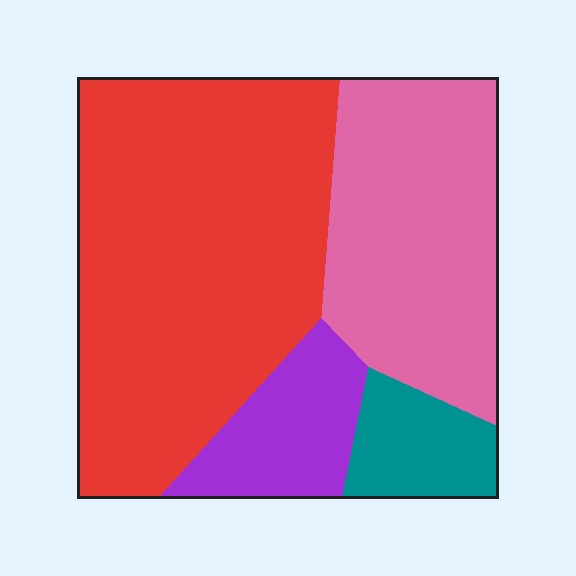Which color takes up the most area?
Red, at roughly 50%.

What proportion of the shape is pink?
Pink covers 29% of the shape.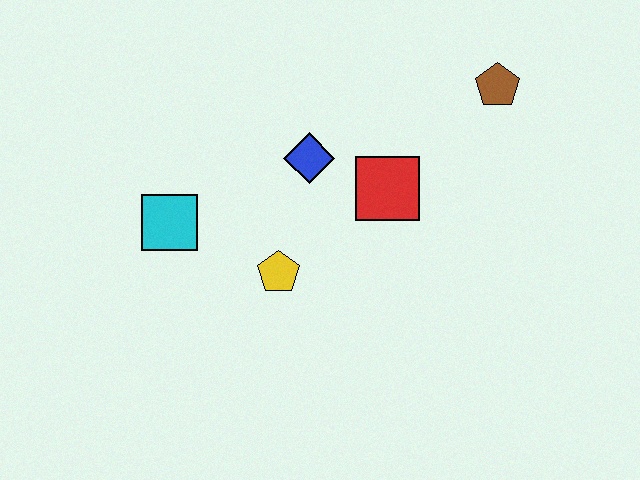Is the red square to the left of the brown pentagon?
Yes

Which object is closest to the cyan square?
The yellow pentagon is closest to the cyan square.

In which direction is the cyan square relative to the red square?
The cyan square is to the left of the red square.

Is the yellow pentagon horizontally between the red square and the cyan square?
Yes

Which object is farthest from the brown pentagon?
The cyan square is farthest from the brown pentagon.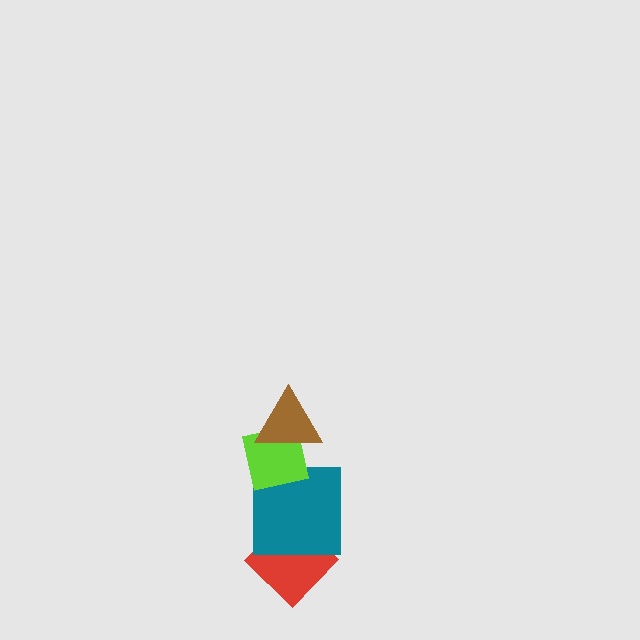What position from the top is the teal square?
The teal square is 3rd from the top.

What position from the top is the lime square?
The lime square is 2nd from the top.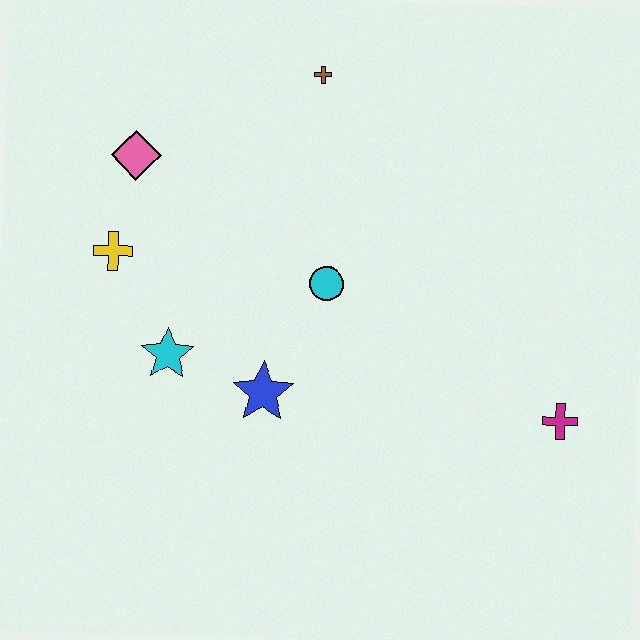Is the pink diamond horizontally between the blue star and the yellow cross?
Yes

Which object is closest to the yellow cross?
The pink diamond is closest to the yellow cross.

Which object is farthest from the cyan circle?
The magenta cross is farthest from the cyan circle.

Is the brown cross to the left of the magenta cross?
Yes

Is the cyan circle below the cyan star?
No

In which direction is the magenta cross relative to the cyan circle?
The magenta cross is to the right of the cyan circle.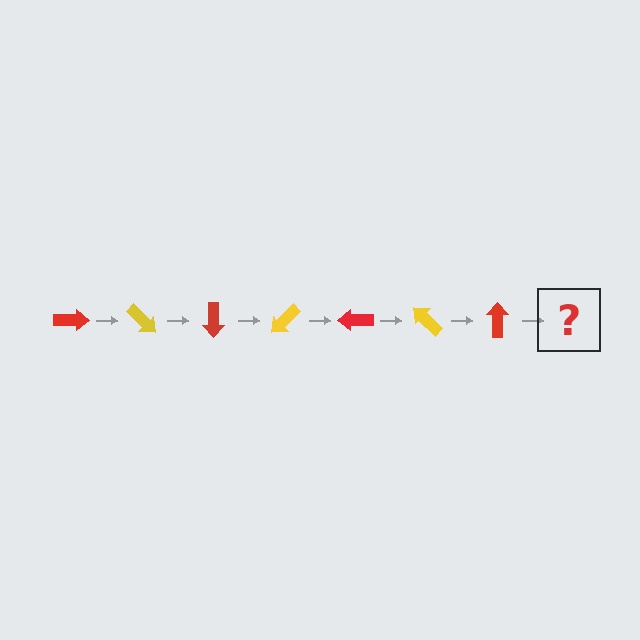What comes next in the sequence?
The next element should be a yellow arrow, rotated 315 degrees from the start.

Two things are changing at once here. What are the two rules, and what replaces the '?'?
The two rules are that it rotates 45 degrees each step and the color cycles through red and yellow. The '?' should be a yellow arrow, rotated 315 degrees from the start.